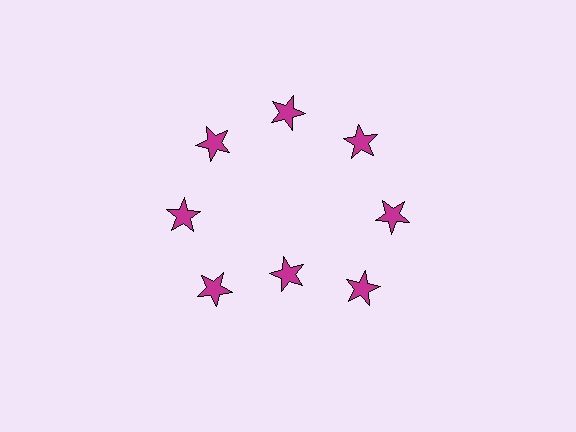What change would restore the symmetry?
The symmetry would be restored by moving it outward, back onto the ring so that all 8 stars sit at equal angles and equal distance from the center.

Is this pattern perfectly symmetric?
No. The 8 magenta stars are arranged in a ring, but one element near the 6 o'clock position is pulled inward toward the center, breaking the 8-fold rotational symmetry.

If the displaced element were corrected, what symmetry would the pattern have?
It would have 8-fold rotational symmetry — the pattern would map onto itself every 45 degrees.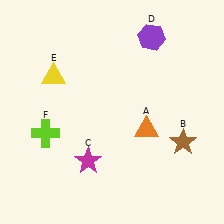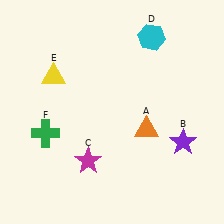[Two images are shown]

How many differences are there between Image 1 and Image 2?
There are 3 differences between the two images.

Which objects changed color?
B changed from brown to purple. D changed from purple to cyan. F changed from lime to green.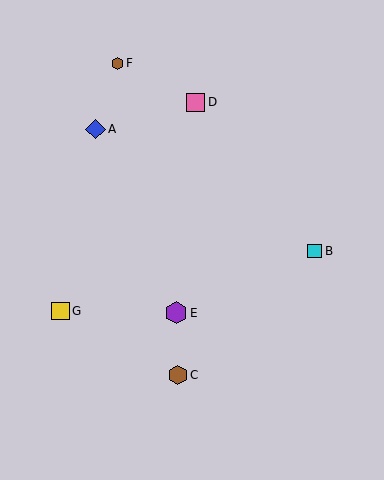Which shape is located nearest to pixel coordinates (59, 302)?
The yellow square (labeled G) at (60, 311) is nearest to that location.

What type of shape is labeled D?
Shape D is a pink square.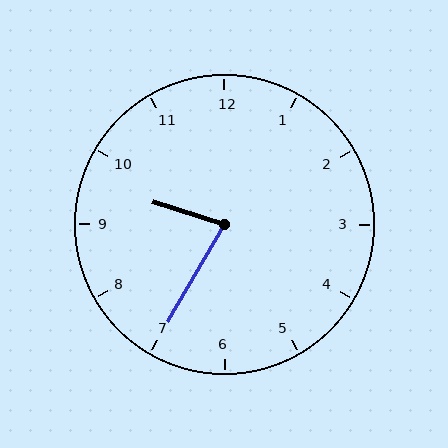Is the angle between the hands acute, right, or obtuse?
It is acute.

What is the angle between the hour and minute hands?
Approximately 78 degrees.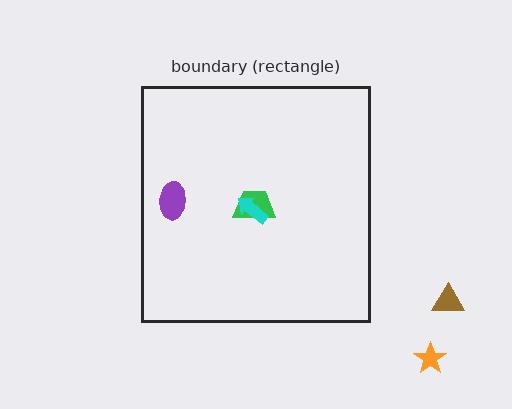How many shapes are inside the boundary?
3 inside, 2 outside.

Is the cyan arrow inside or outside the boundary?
Inside.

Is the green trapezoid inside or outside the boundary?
Inside.